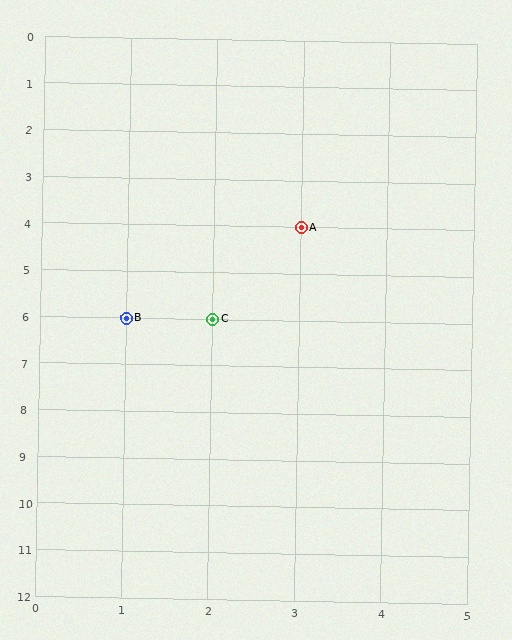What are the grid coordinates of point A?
Point A is at grid coordinates (3, 4).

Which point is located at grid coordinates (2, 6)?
Point C is at (2, 6).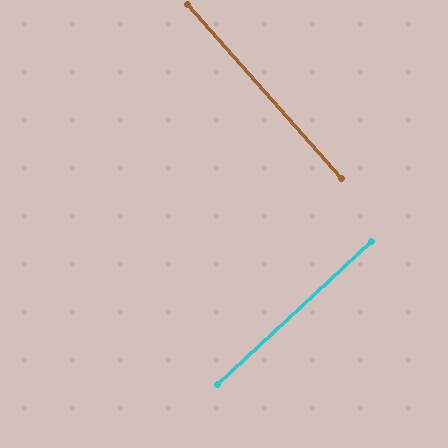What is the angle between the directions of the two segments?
Approximately 89 degrees.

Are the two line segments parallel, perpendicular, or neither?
Perpendicular — they meet at approximately 89°.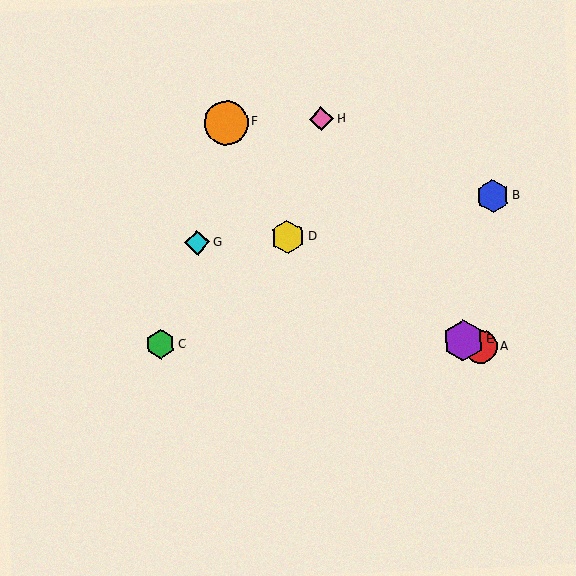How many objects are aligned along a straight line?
3 objects (A, E, G) are aligned along a straight line.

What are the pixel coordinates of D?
Object D is at (288, 237).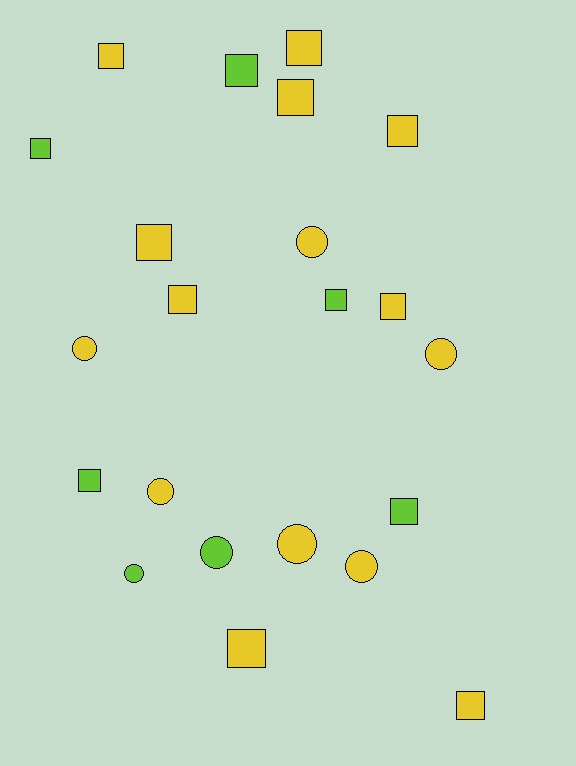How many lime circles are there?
There are 2 lime circles.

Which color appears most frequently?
Yellow, with 15 objects.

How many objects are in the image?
There are 22 objects.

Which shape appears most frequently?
Square, with 14 objects.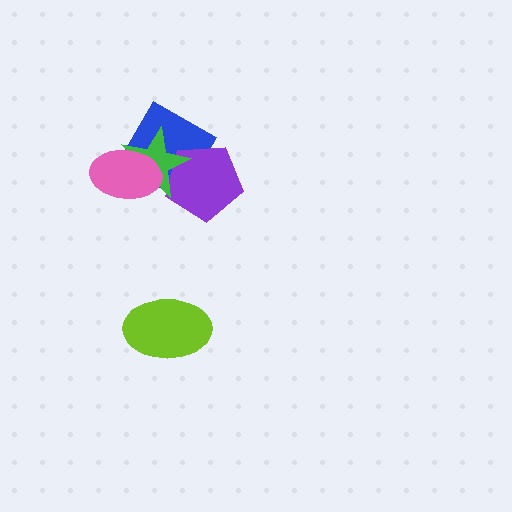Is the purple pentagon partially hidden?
Yes, it is partially covered by another shape.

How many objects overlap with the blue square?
3 objects overlap with the blue square.